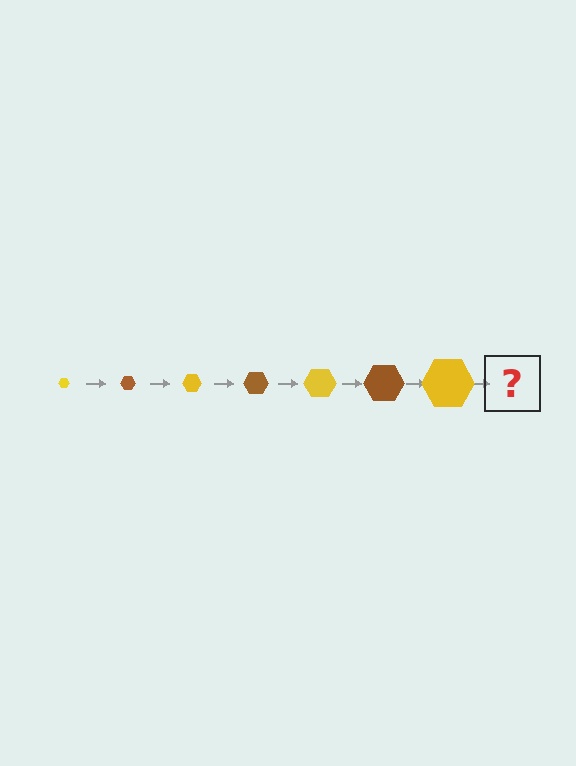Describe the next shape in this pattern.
It should be a brown hexagon, larger than the previous one.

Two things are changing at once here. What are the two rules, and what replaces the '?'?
The two rules are that the hexagon grows larger each step and the color cycles through yellow and brown. The '?' should be a brown hexagon, larger than the previous one.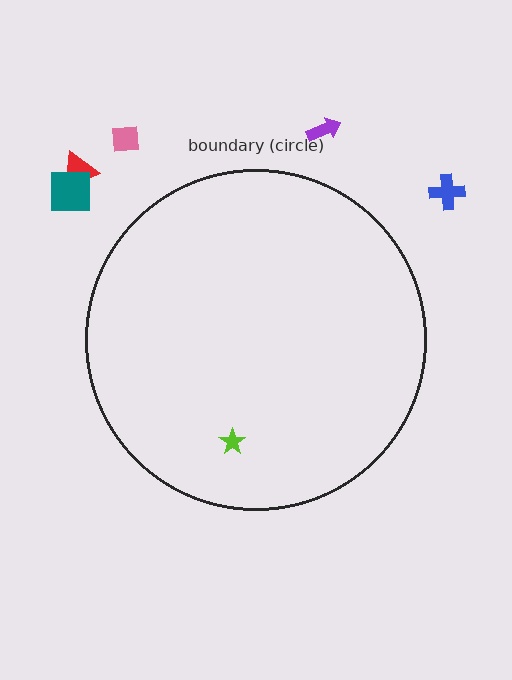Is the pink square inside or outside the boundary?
Outside.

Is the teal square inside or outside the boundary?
Outside.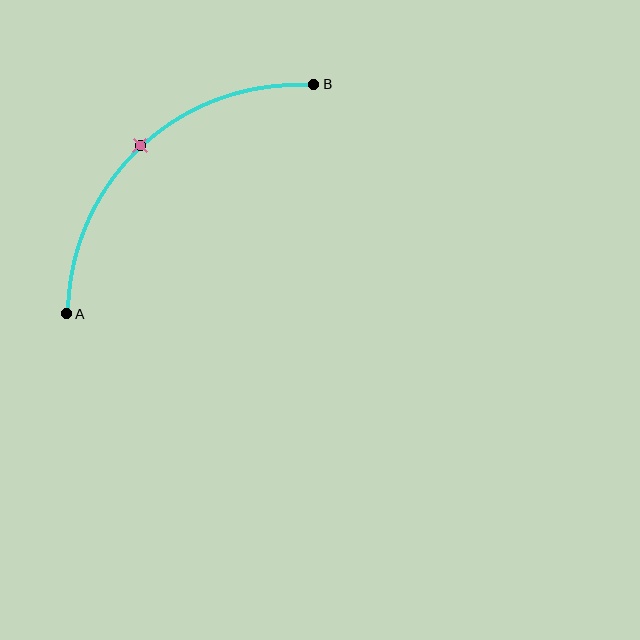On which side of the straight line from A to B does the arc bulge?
The arc bulges above and to the left of the straight line connecting A and B.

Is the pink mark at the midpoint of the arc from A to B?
Yes. The pink mark lies on the arc at equal arc-length from both A and B — it is the arc midpoint.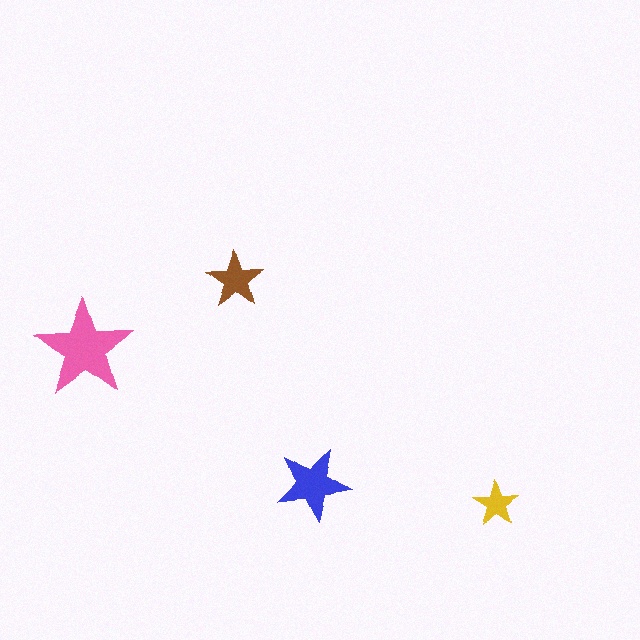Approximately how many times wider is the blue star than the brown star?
About 1.5 times wider.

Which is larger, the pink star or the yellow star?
The pink one.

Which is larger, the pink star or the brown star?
The pink one.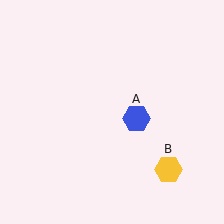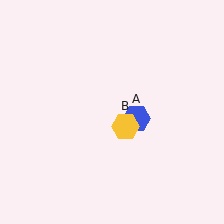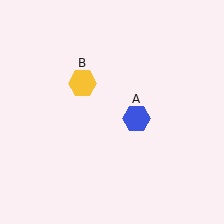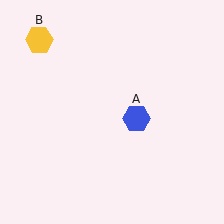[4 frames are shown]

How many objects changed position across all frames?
1 object changed position: yellow hexagon (object B).